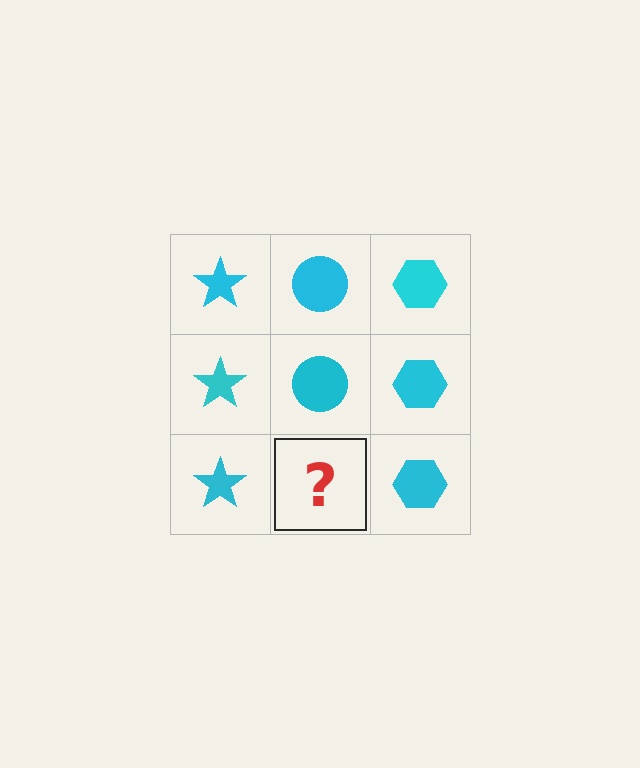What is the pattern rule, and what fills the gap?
The rule is that each column has a consistent shape. The gap should be filled with a cyan circle.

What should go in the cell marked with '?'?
The missing cell should contain a cyan circle.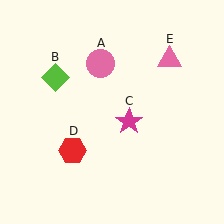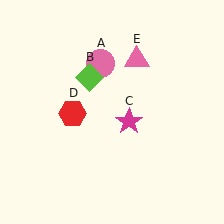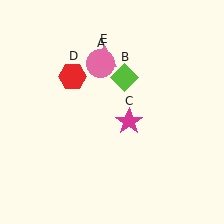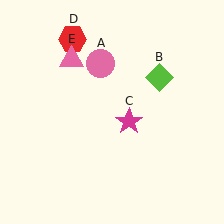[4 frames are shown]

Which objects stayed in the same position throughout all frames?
Pink circle (object A) and magenta star (object C) remained stationary.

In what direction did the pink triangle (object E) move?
The pink triangle (object E) moved left.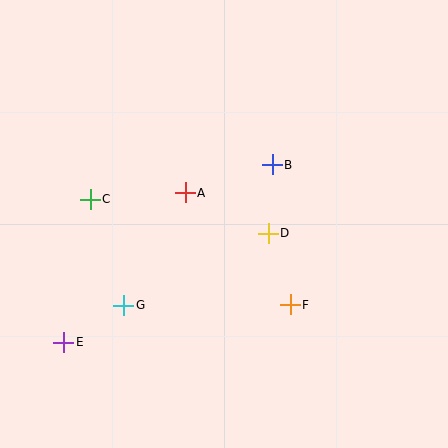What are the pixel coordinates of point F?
Point F is at (290, 305).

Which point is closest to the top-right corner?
Point B is closest to the top-right corner.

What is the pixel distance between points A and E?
The distance between A and E is 193 pixels.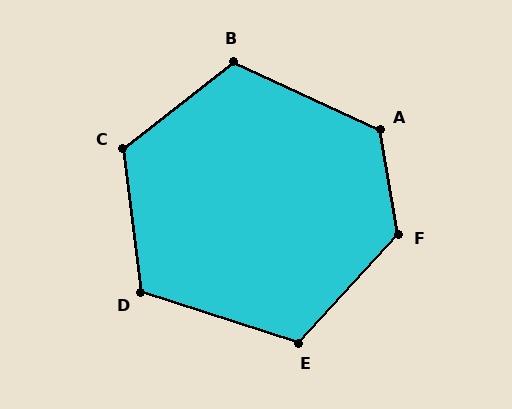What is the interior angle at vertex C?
Approximately 121 degrees (obtuse).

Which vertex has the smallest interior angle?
E, at approximately 115 degrees.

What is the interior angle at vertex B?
Approximately 117 degrees (obtuse).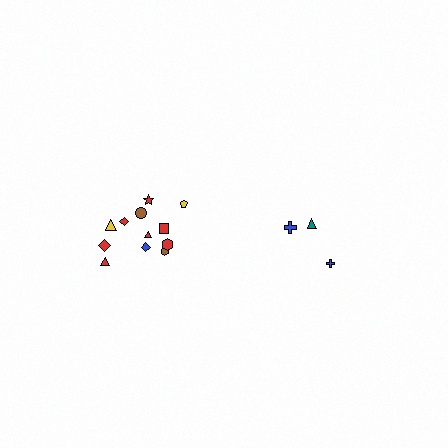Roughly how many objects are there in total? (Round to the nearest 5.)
Roughly 15 objects in total.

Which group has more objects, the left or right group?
The left group.